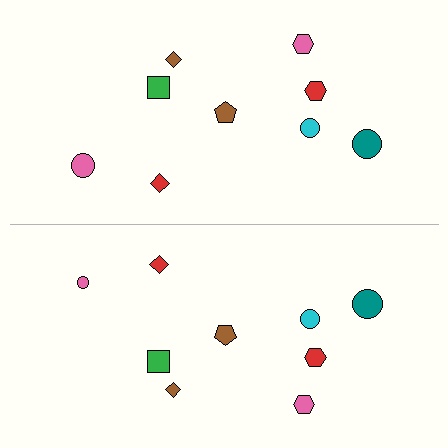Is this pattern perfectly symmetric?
No, the pattern is not perfectly symmetric. The pink circle on the bottom side has a different size than its mirror counterpart.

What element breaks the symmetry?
The pink circle on the bottom side has a different size than its mirror counterpart.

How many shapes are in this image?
There are 18 shapes in this image.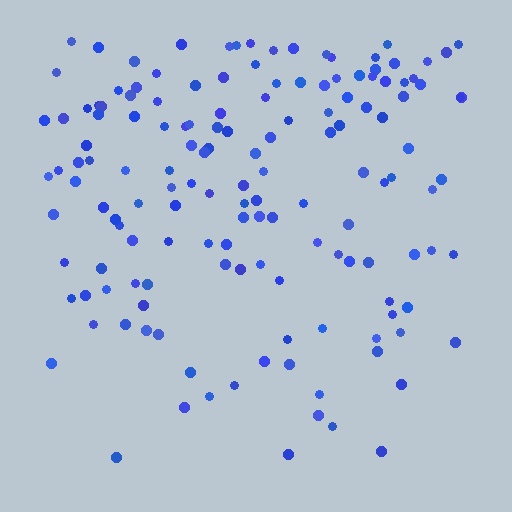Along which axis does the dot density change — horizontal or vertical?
Vertical.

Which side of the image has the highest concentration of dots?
The top.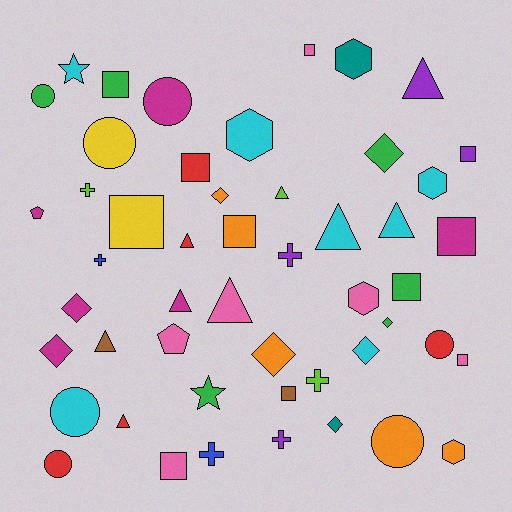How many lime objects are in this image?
There are 3 lime objects.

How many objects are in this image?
There are 50 objects.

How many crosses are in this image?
There are 6 crosses.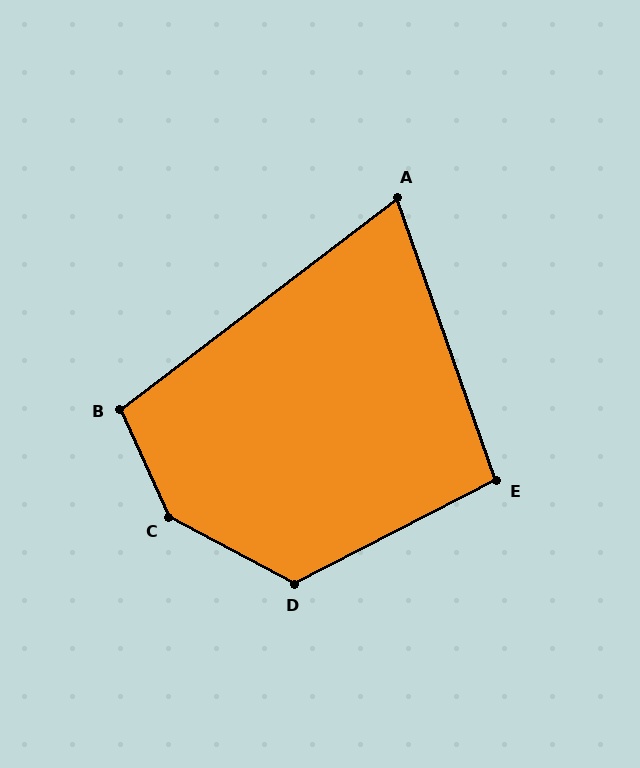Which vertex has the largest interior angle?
C, at approximately 142 degrees.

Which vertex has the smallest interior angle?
A, at approximately 72 degrees.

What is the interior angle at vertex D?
Approximately 125 degrees (obtuse).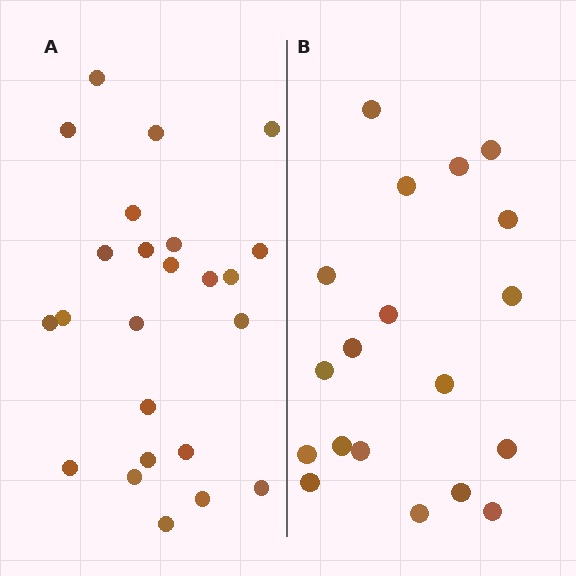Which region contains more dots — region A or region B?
Region A (the left region) has more dots.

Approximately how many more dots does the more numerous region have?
Region A has about 5 more dots than region B.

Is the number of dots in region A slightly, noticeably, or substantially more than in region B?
Region A has noticeably more, but not dramatically so. The ratio is roughly 1.3 to 1.